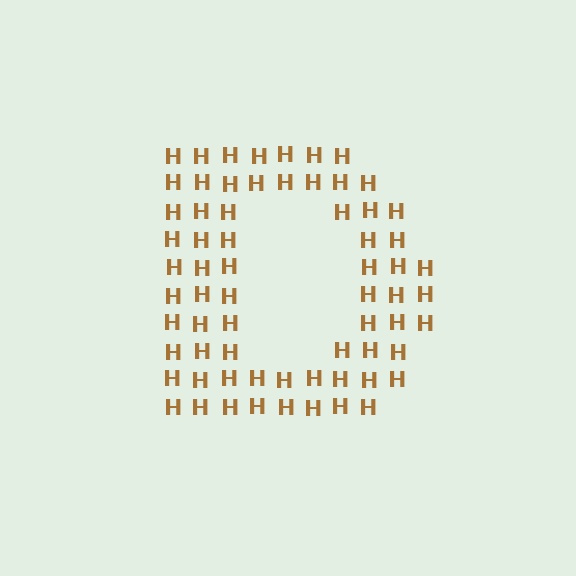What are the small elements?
The small elements are letter H's.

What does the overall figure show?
The overall figure shows the letter D.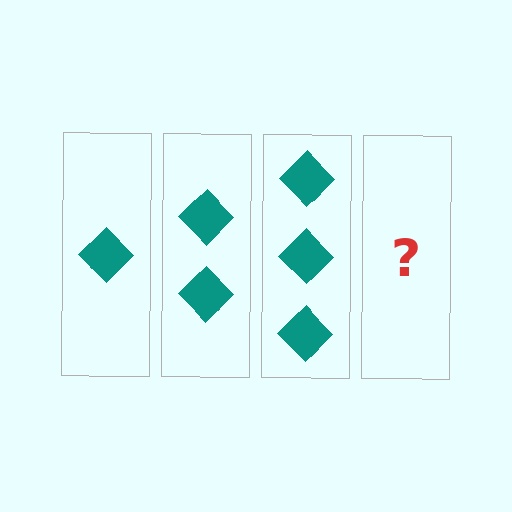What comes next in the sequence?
The next element should be 4 diamonds.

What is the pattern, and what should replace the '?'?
The pattern is that each step adds one more diamond. The '?' should be 4 diamonds.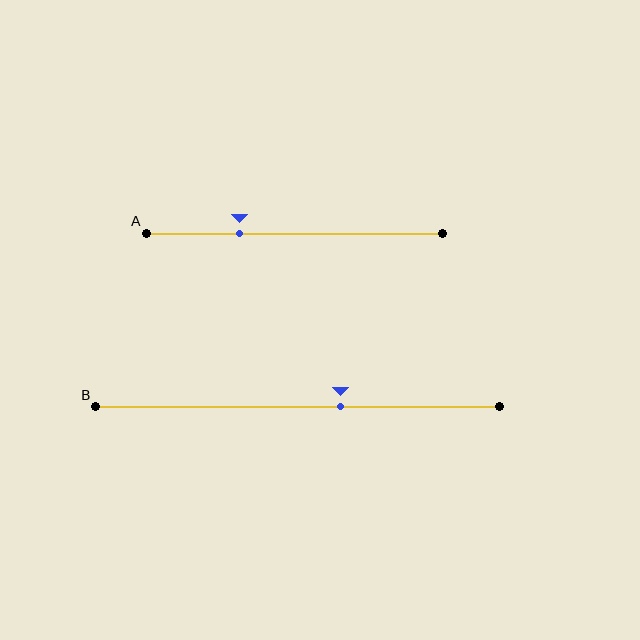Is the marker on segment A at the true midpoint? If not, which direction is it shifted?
No, the marker on segment A is shifted to the left by about 19% of the segment length.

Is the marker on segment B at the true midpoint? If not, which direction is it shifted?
No, the marker on segment B is shifted to the right by about 11% of the segment length.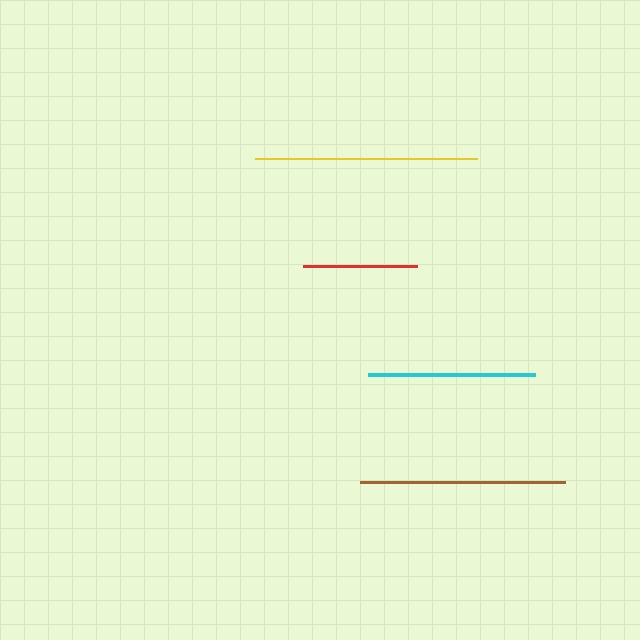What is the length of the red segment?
The red segment is approximately 113 pixels long.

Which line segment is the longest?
The yellow line is the longest at approximately 222 pixels.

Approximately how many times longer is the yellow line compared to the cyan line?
The yellow line is approximately 1.3 times the length of the cyan line.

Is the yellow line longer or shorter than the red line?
The yellow line is longer than the red line.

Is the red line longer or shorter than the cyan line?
The cyan line is longer than the red line.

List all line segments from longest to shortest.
From longest to shortest: yellow, brown, cyan, red.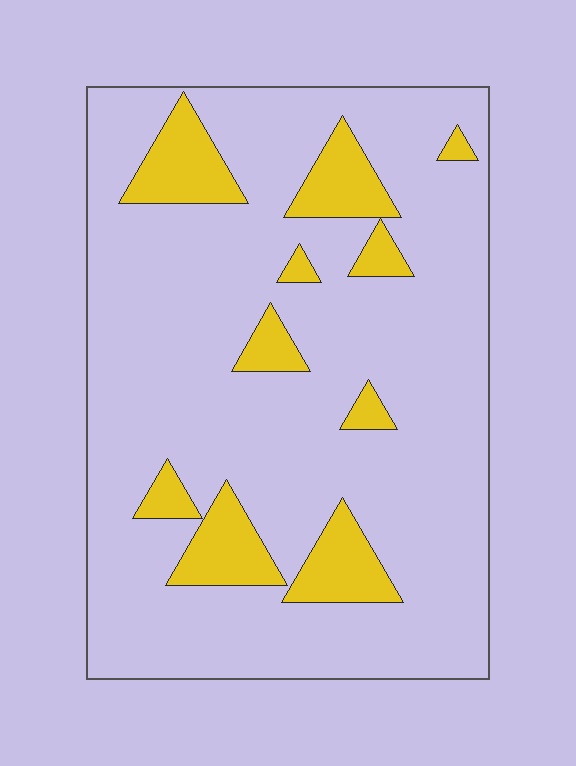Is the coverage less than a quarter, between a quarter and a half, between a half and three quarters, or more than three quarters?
Less than a quarter.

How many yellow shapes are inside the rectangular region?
10.